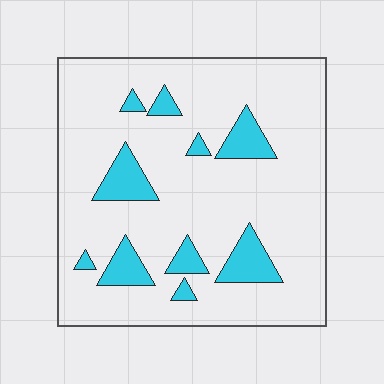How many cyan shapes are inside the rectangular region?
10.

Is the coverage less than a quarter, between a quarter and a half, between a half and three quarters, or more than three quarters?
Less than a quarter.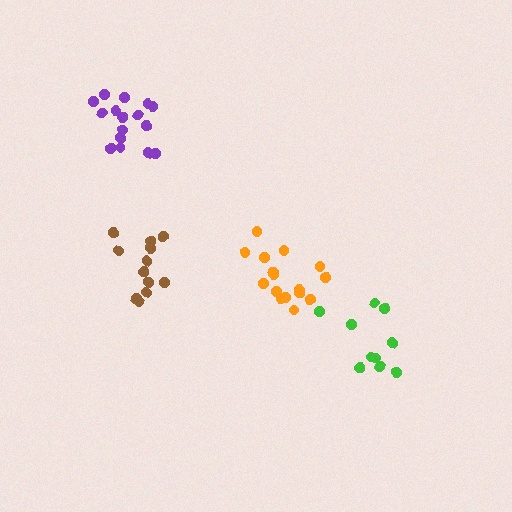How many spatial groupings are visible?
There are 4 spatial groupings.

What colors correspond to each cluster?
The clusters are colored: green, orange, purple, brown.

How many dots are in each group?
Group 1: 10 dots, Group 2: 16 dots, Group 3: 16 dots, Group 4: 12 dots (54 total).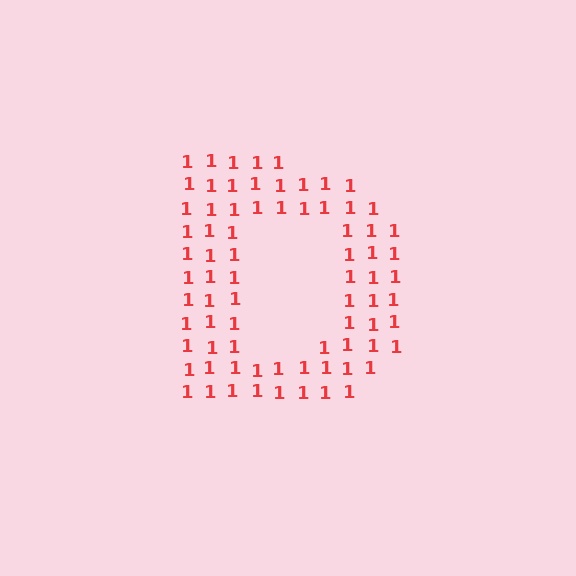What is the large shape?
The large shape is the letter D.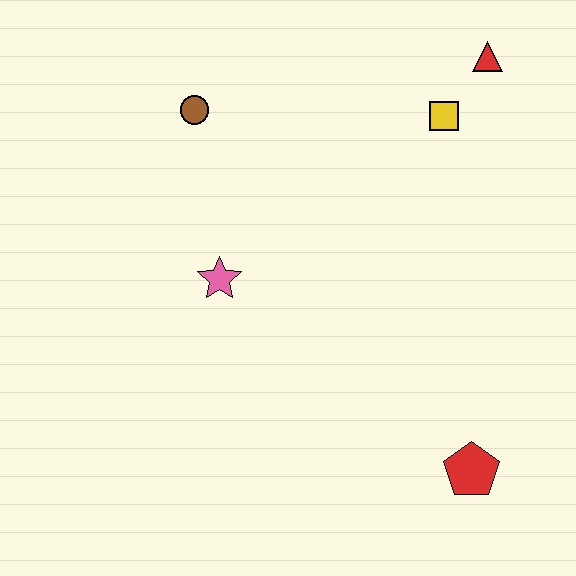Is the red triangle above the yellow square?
Yes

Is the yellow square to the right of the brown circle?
Yes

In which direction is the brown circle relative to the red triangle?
The brown circle is to the left of the red triangle.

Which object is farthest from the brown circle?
The red pentagon is farthest from the brown circle.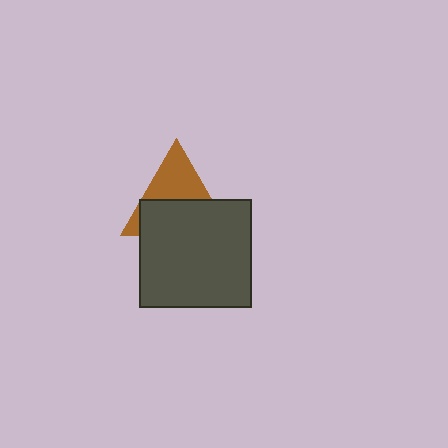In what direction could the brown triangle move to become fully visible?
The brown triangle could move up. That would shift it out from behind the dark gray rectangle entirely.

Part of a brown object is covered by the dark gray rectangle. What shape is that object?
It is a triangle.